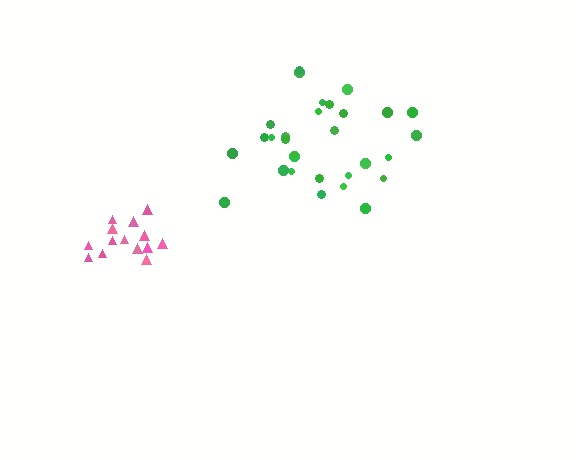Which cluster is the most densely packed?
Pink.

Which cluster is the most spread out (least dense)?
Green.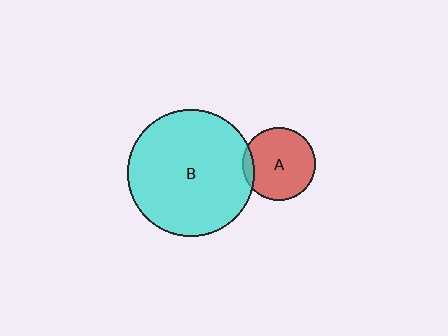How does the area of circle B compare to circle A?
Approximately 3.0 times.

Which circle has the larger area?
Circle B (cyan).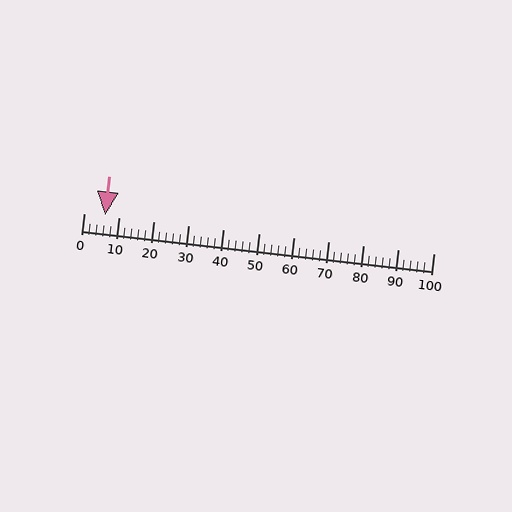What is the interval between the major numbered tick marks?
The major tick marks are spaced 10 units apart.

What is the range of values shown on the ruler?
The ruler shows values from 0 to 100.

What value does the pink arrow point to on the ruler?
The pink arrow points to approximately 6.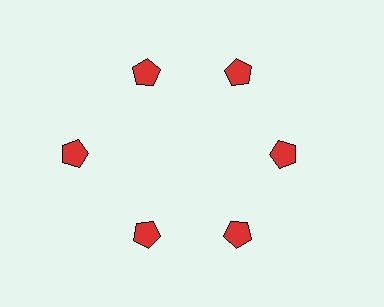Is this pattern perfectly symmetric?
No. The 6 red pentagons are arranged in a ring, but one element near the 9 o'clock position is pushed outward from the center, breaking the 6-fold rotational symmetry.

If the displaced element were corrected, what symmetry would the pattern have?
It would have 6-fold rotational symmetry — the pattern would map onto itself every 60 degrees.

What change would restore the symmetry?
The symmetry would be restored by moving it inward, back onto the ring so that all 6 pentagons sit at equal angles and equal distance from the center.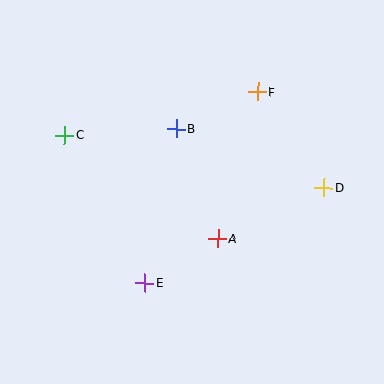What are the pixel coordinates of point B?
Point B is at (176, 129).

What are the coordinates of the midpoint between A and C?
The midpoint between A and C is at (141, 187).